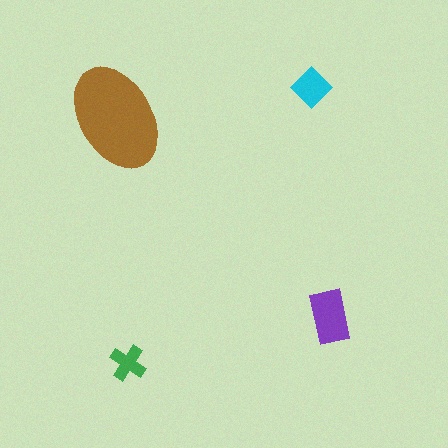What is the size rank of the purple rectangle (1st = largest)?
2nd.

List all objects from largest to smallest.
The brown ellipse, the purple rectangle, the cyan diamond, the green cross.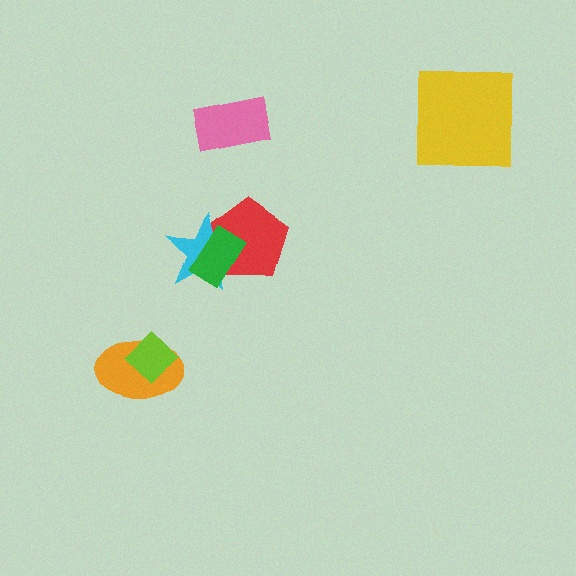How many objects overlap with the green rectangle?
2 objects overlap with the green rectangle.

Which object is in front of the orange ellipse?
The lime diamond is in front of the orange ellipse.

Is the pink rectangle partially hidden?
No, no other shape covers it.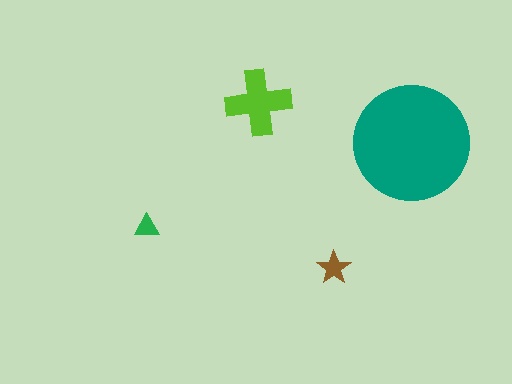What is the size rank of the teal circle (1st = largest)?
1st.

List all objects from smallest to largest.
The green triangle, the brown star, the lime cross, the teal circle.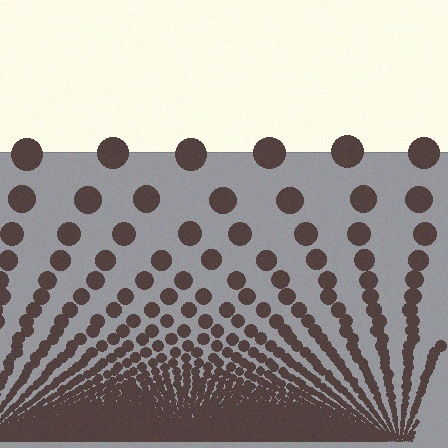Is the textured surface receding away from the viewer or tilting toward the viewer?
The surface appears to tilt toward the viewer. Texture elements get larger and sparser toward the top.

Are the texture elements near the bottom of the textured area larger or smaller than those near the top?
Smaller. The gradient is inverted — elements near the bottom are smaller and denser.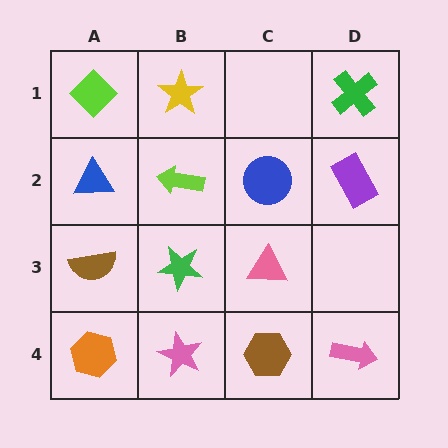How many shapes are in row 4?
4 shapes.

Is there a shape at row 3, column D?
No, that cell is empty.